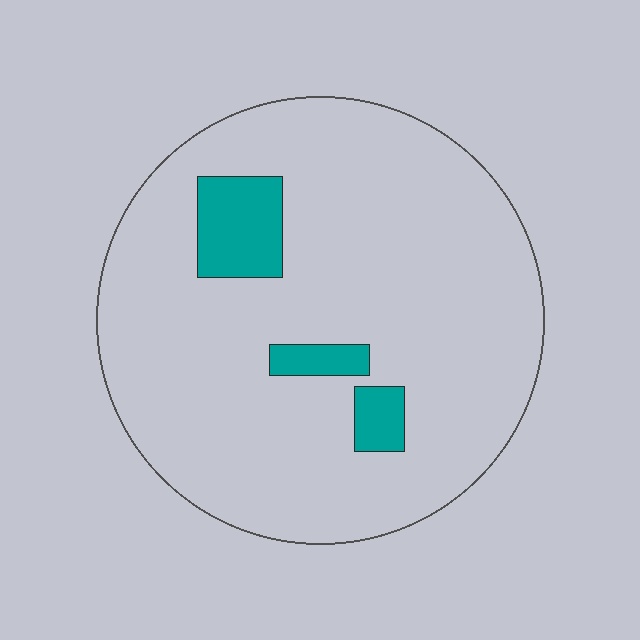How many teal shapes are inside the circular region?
3.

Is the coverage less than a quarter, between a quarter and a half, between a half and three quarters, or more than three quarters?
Less than a quarter.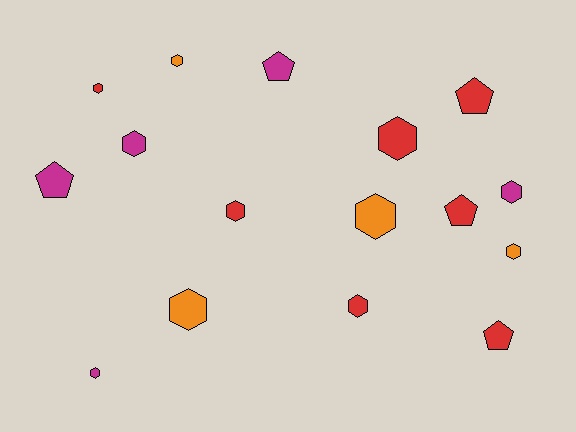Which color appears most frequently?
Red, with 7 objects.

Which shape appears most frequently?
Hexagon, with 11 objects.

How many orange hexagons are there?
There are 4 orange hexagons.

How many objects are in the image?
There are 16 objects.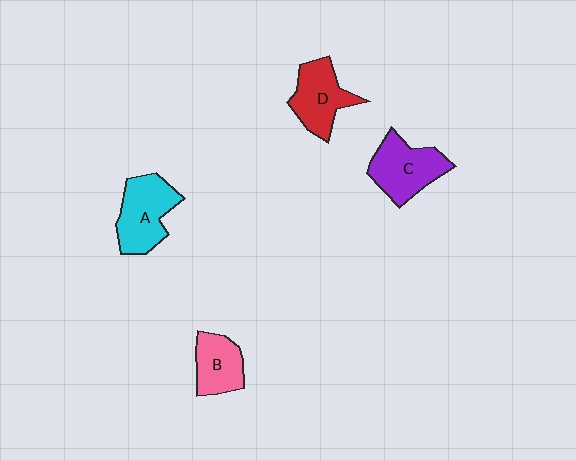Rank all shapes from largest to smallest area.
From largest to smallest: A (cyan), C (purple), D (red), B (pink).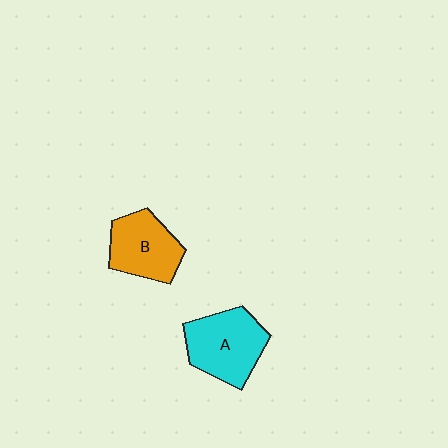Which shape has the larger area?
Shape A (cyan).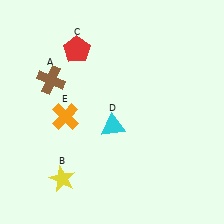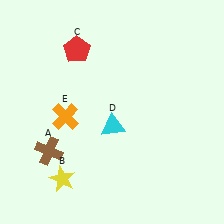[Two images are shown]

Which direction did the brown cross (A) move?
The brown cross (A) moved down.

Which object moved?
The brown cross (A) moved down.